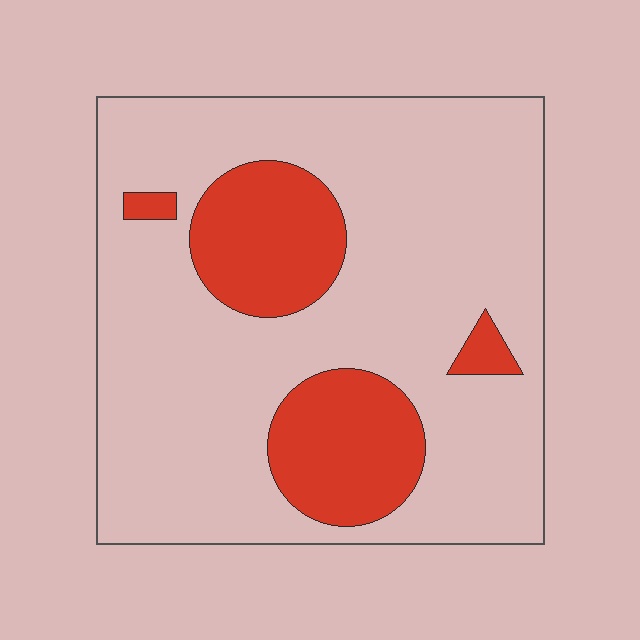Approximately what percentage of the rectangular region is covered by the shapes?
Approximately 20%.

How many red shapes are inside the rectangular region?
4.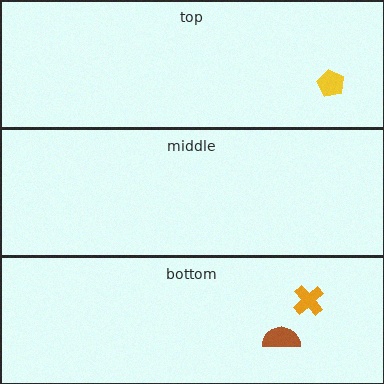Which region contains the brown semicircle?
The bottom region.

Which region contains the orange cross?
The bottom region.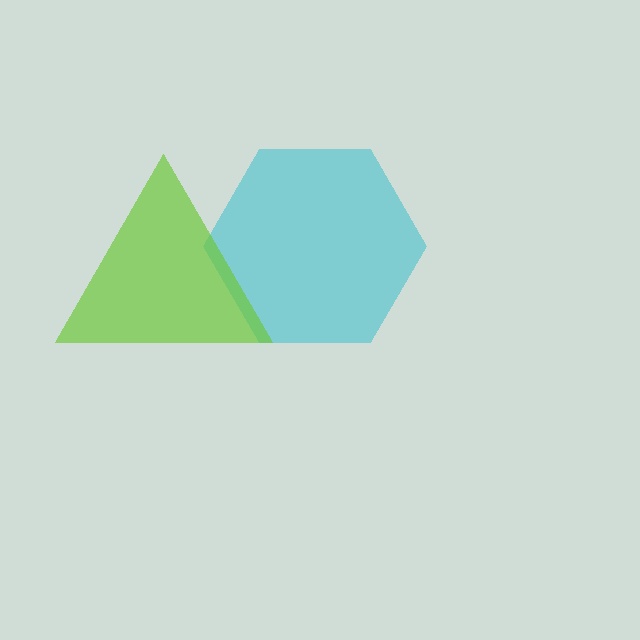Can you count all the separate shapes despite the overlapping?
Yes, there are 2 separate shapes.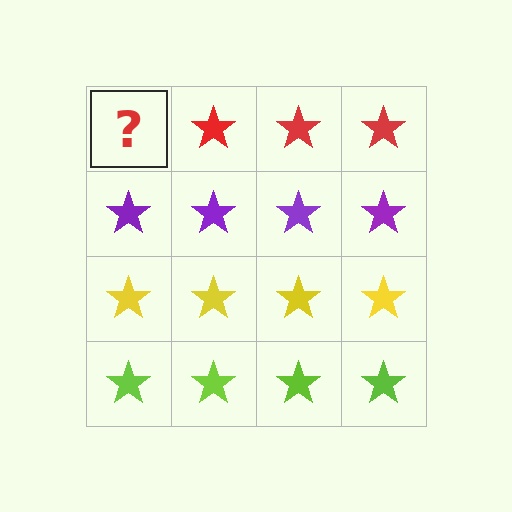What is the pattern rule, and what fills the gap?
The rule is that each row has a consistent color. The gap should be filled with a red star.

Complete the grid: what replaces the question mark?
The question mark should be replaced with a red star.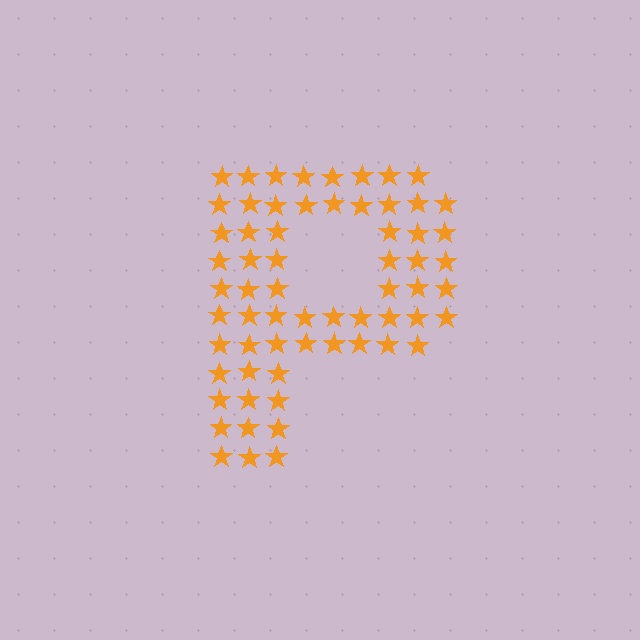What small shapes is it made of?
It is made of small stars.